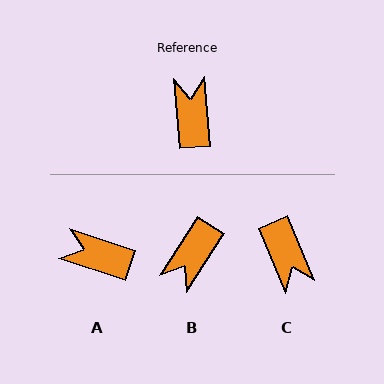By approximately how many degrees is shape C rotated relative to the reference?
Approximately 162 degrees clockwise.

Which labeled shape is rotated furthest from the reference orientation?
C, about 162 degrees away.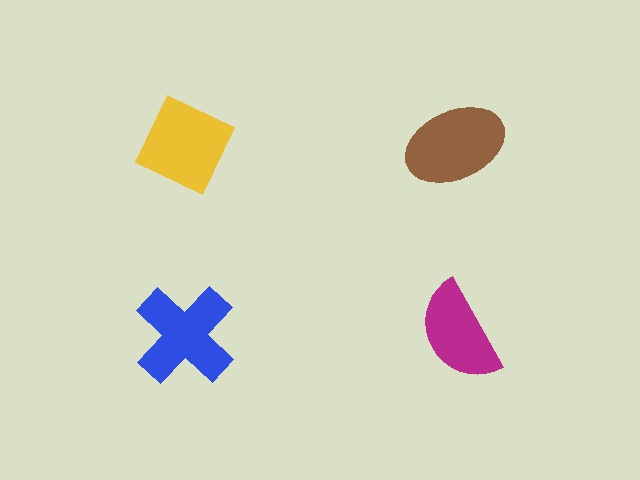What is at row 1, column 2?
A brown ellipse.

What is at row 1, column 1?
A yellow diamond.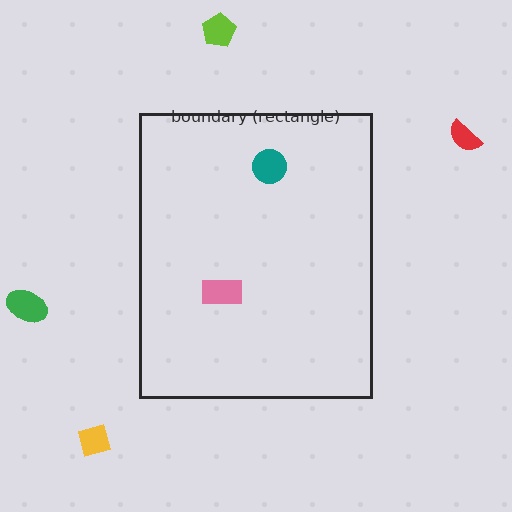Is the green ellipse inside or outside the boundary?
Outside.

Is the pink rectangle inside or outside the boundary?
Inside.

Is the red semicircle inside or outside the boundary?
Outside.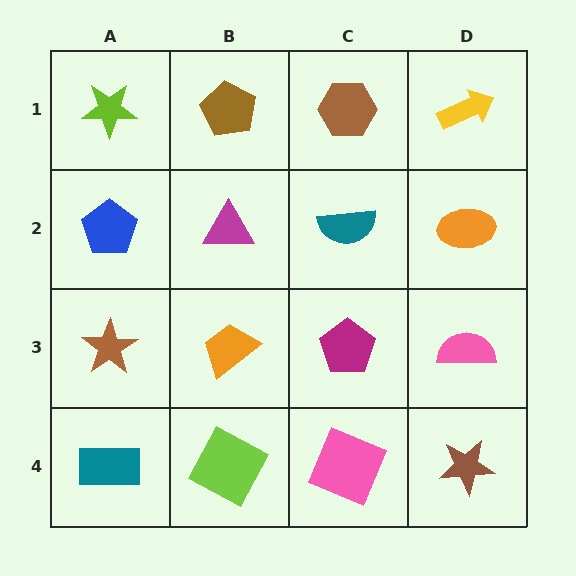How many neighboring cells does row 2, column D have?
3.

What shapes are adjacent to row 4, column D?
A pink semicircle (row 3, column D), a pink square (row 4, column C).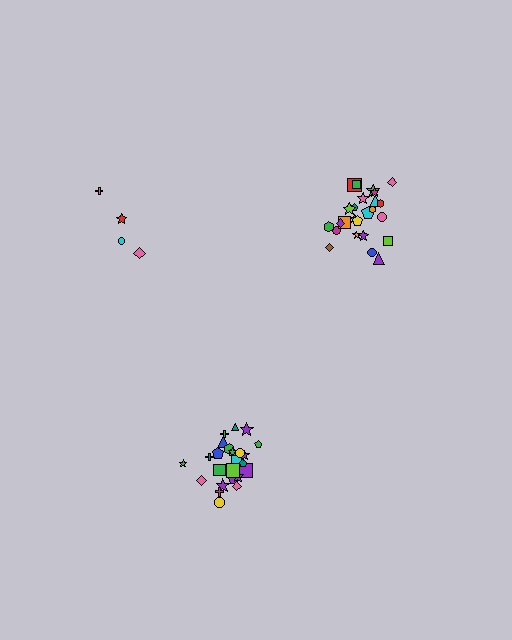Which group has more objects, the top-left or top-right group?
The top-right group.